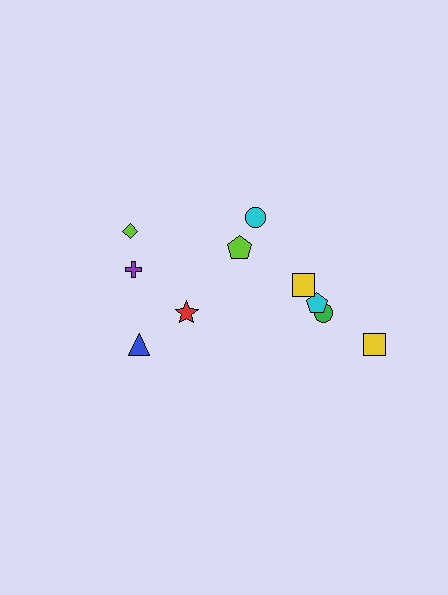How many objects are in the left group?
There are 4 objects.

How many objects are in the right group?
There are 6 objects.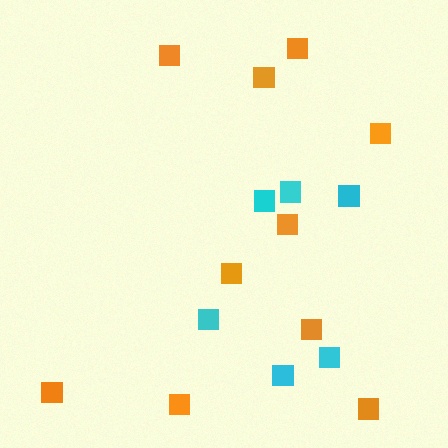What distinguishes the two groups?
There are 2 groups: one group of orange squares (10) and one group of cyan squares (6).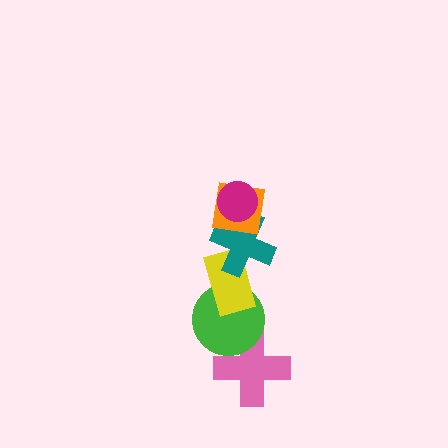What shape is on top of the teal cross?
The orange square is on top of the teal cross.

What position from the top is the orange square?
The orange square is 2nd from the top.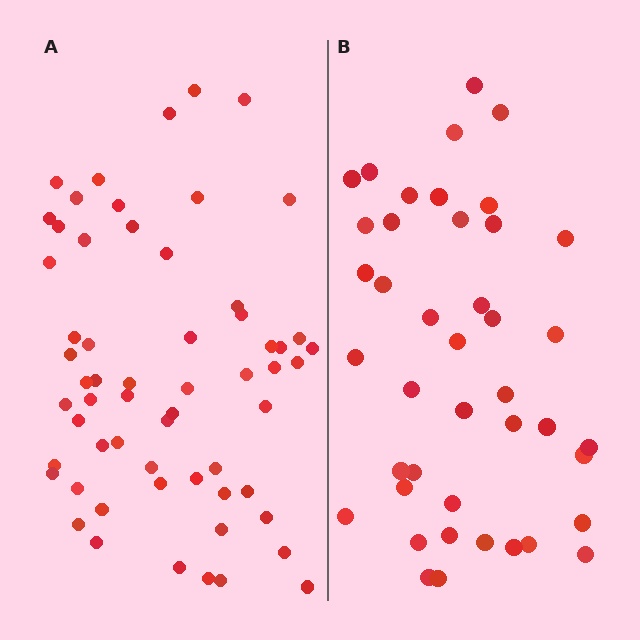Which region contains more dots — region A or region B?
Region A (the left region) has more dots.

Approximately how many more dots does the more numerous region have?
Region A has approximately 20 more dots than region B.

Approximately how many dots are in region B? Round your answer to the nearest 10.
About 40 dots. (The exact count is 42, which rounds to 40.)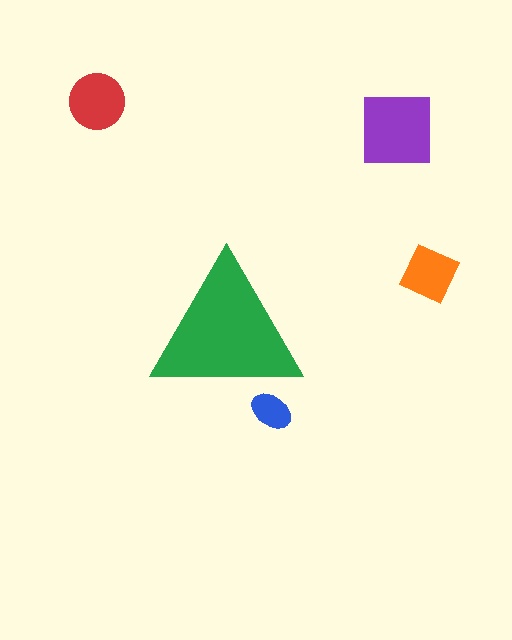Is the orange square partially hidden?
No, the orange square is fully visible.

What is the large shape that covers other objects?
A green triangle.